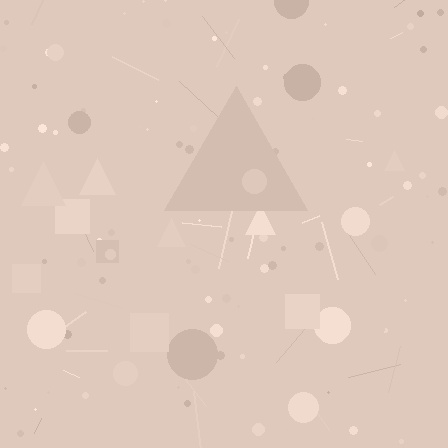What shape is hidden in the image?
A triangle is hidden in the image.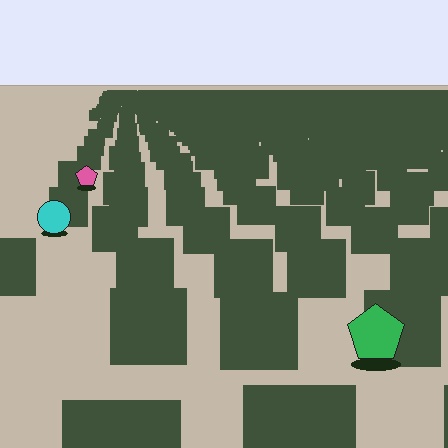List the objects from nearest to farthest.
From nearest to farthest: the green pentagon, the cyan circle, the pink pentagon.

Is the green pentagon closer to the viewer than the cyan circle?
Yes. The green pentagon is closer — you can tell from the texture gradient: the ground texture is coarser near it.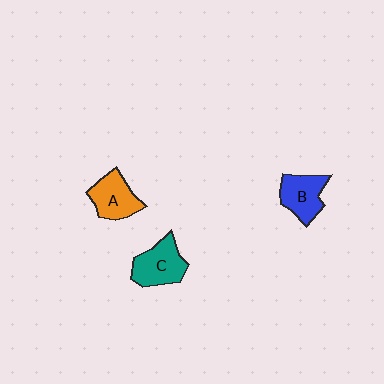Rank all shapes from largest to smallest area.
From largest to smallest: C (teal), A (orange), B (blue).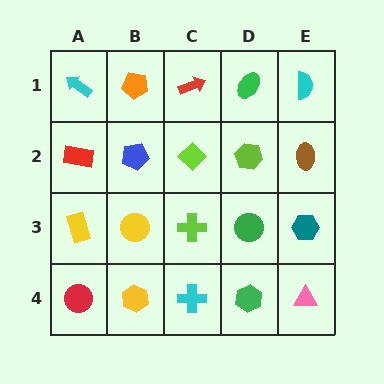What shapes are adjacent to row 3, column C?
A lime diamond (row 2, column C), a cyan cross (row 4, column C), a yellow circle (row 3, column B), a green circle (row 3, column D).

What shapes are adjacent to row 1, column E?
A brown ellipse (row 2, column E), a green ellipse (row 1, column D).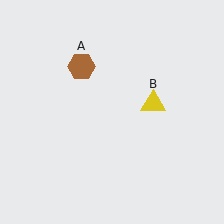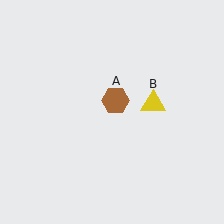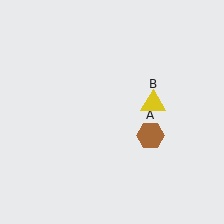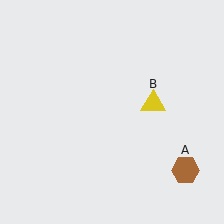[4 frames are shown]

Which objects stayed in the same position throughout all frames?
Yellow triangle (object B) remained stationary.